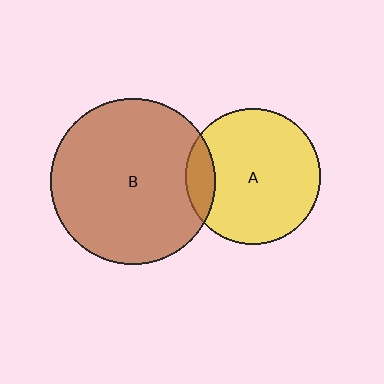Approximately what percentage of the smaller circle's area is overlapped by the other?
Approximately 15%.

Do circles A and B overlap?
Yes.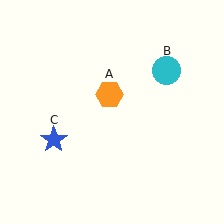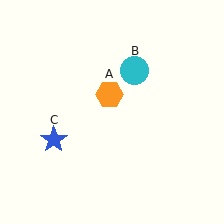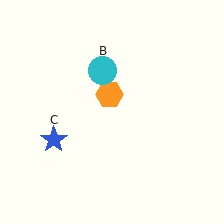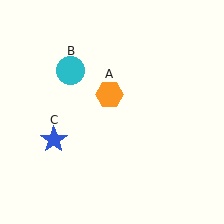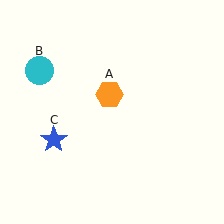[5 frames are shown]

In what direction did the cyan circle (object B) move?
The cyan circle (object B) moved left.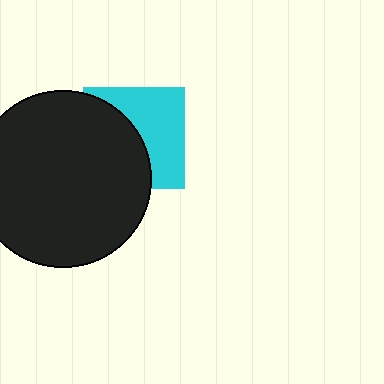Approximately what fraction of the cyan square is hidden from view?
Roughly 49% of the cyan square is hidden behind the black circle.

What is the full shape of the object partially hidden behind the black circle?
The partially hidden object is a cyan square.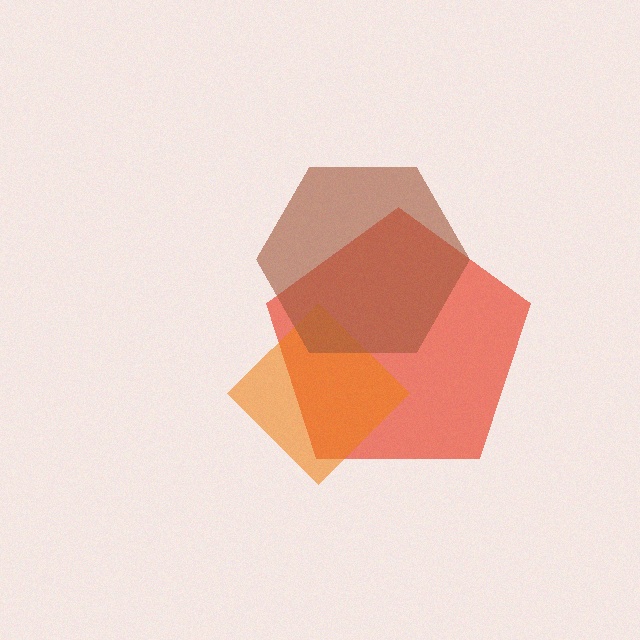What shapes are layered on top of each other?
The layered shapes are: a red pentagon, an orange diamond, a brown hexagon.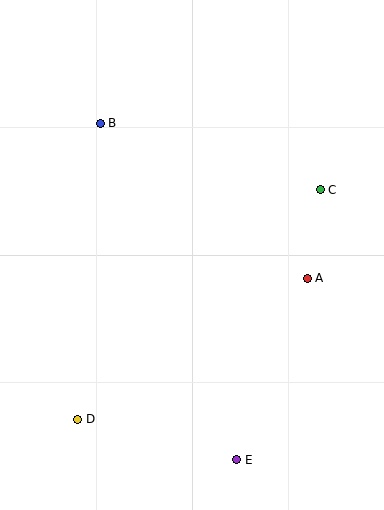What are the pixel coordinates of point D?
Point D is at (78, 419).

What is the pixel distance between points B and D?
The distance between B and D is 297 pixels.